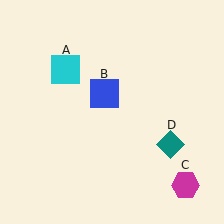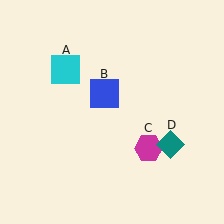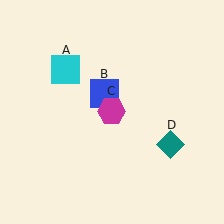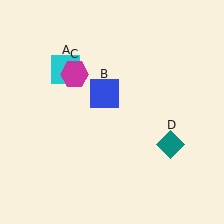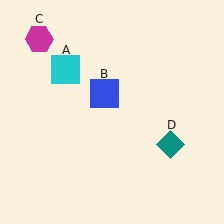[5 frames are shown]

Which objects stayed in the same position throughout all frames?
Cyan square (object A) and blue square (object B) and teal diamond (object D) remained stationary.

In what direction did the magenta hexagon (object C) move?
The magenta hexagon (object C) moved up and to the left.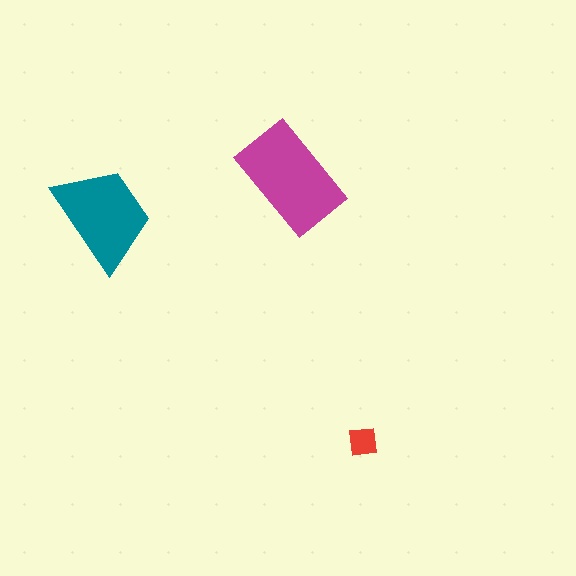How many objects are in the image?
There are 3 objects in the image.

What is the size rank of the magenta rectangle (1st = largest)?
1st.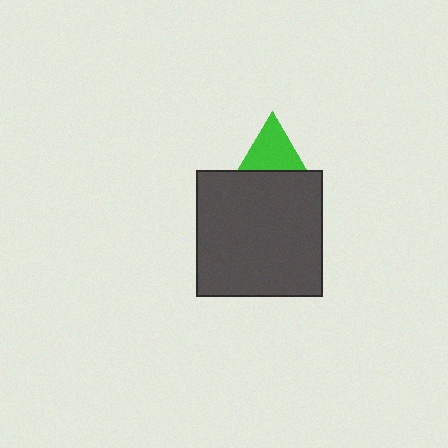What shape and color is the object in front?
The object in front is a dark gray square.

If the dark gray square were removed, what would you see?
You would see the complete green triangle.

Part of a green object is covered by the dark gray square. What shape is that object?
It is a triangle.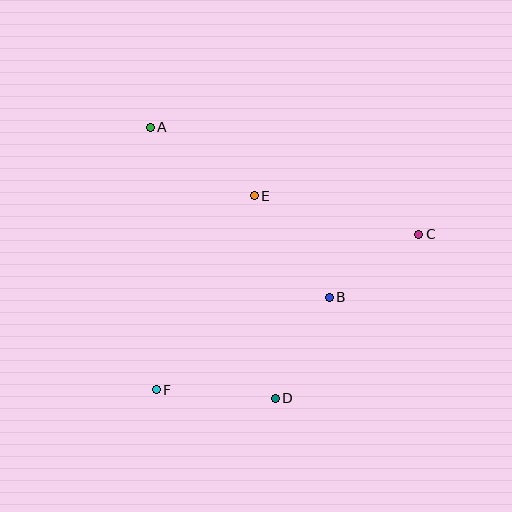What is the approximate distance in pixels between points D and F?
The distance between D and F is approximately 119 pixels.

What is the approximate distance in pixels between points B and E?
The distance between B and E is approximately 126 pixels.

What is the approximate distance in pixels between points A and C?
The distance between A and C is approximately 289 pixels.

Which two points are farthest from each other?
Points C and F are farthest from each other.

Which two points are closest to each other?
Points B and C are closest to each other.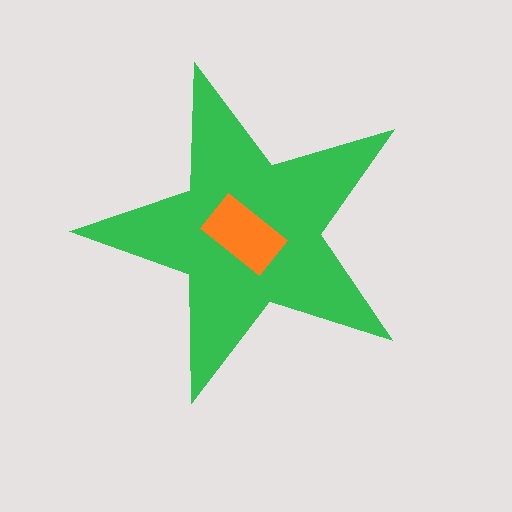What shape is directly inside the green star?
The orange rectangle.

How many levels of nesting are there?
2.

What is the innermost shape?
The orange rectangle.